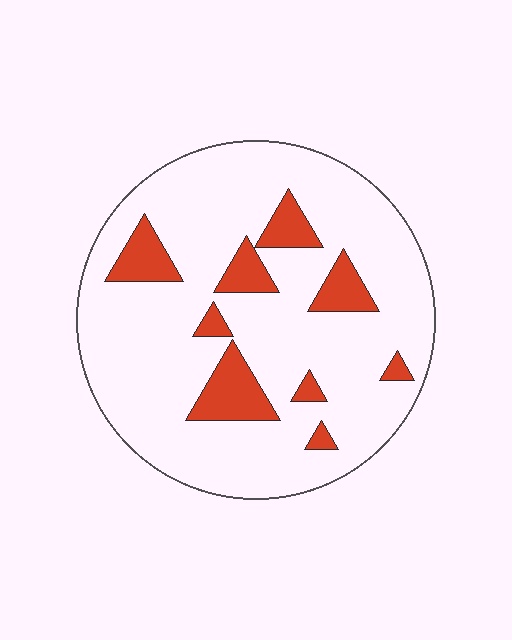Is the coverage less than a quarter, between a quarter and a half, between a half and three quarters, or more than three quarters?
Less than a quarter.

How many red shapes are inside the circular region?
9.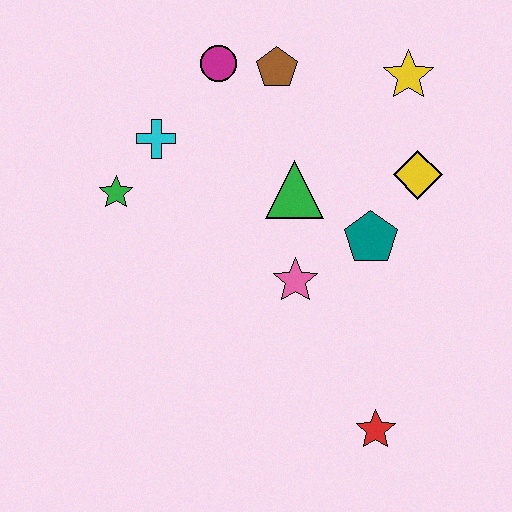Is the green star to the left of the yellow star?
Yes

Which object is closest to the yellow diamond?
The teal pentagon is closest to the yellow diamond.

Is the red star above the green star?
No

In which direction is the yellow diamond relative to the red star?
The yellow diamond is above the red star.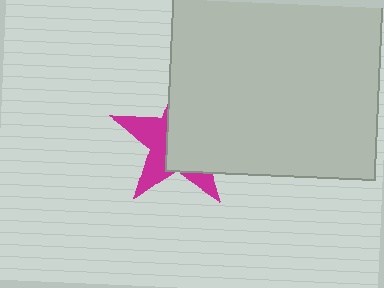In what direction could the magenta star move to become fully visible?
The magenta star could move left. That would shift it out from behind the light gray square entirely.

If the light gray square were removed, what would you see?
You would see the complete magenta star.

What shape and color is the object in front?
The object in front is a light gray square.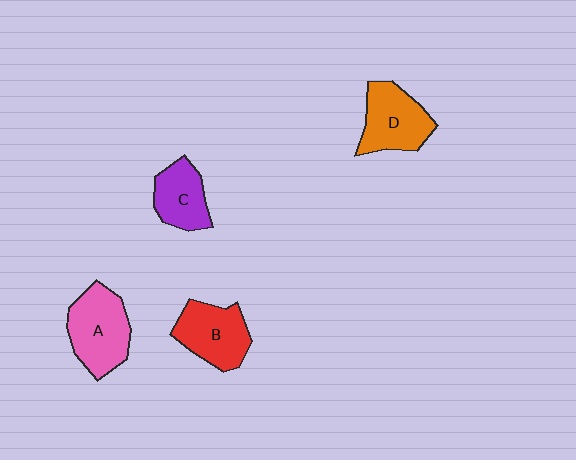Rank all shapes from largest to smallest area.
From largest to smallest: A (pink), D (orange), B (red), C (purple).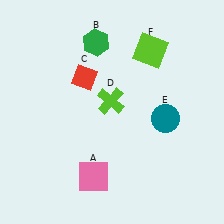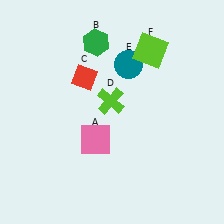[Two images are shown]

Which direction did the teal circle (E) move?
The teal circle (E) moved up.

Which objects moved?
The objects that moved are: the pink square (A), the teal circle (E).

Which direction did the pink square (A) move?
The pink square (A) moved up.